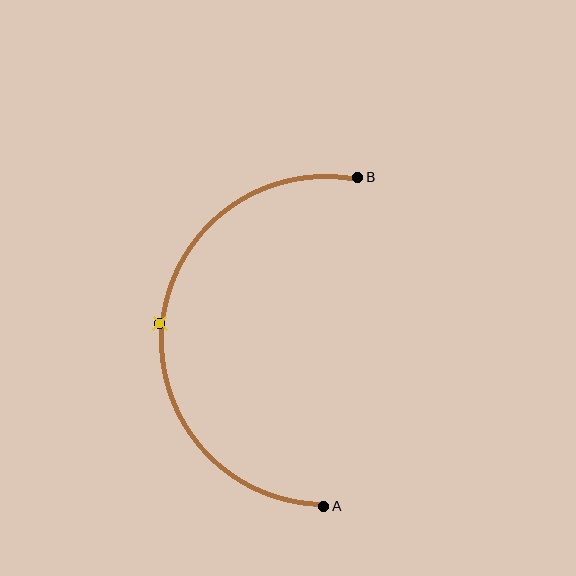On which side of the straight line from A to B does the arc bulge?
The arc bulges to the left of the straight line connecting A and B.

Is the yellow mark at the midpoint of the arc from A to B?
Yes. The yellow mark lies on the arc at equal arc-length from both A and B — it is the arc midpoint.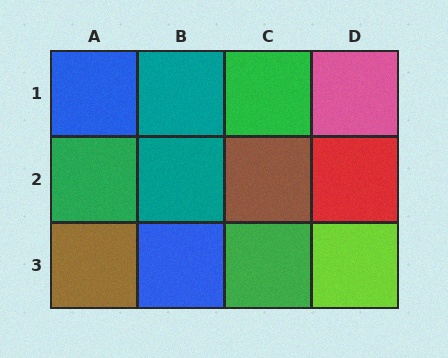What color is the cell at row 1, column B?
Teal.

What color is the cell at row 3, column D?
Lime.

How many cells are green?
3 cells are green.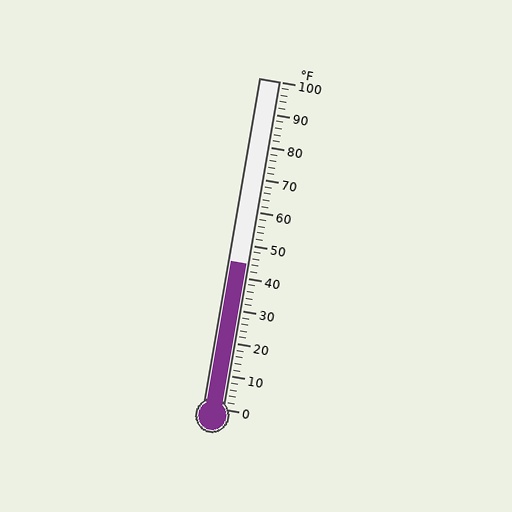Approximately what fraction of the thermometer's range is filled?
The thermometer is filled to approximately 45% of its range.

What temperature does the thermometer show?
The thermometer shows approximately 44°F.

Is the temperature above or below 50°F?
The temperature is below 50°F.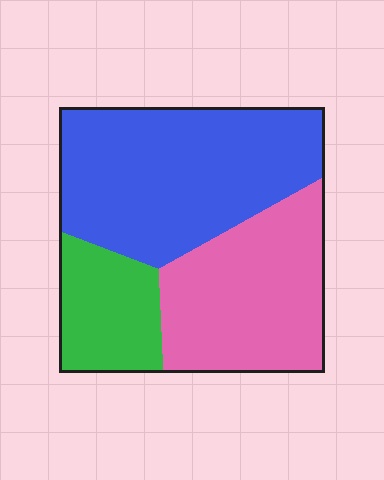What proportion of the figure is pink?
Pink covers around 35% of the figure.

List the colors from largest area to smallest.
From largest to smallest: blue, pink, green.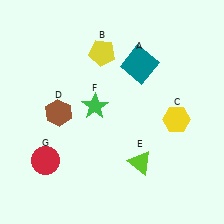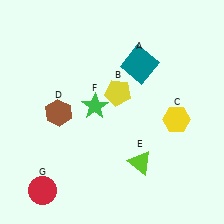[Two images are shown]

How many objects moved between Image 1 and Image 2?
2 objects moved between the two images.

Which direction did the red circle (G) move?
The red circle (G) moved down.